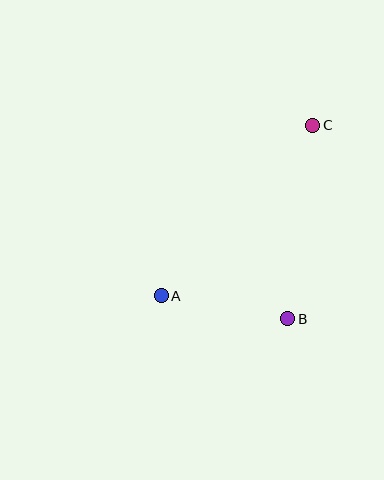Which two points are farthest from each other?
Points A and C are farthest from each other.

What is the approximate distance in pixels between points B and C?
The distance between B and C is approximately 195 pixels.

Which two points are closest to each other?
Points A and B are closest to each other.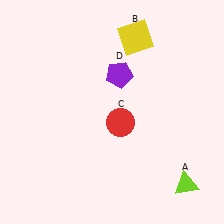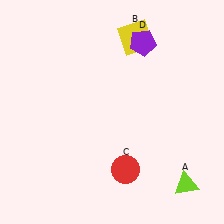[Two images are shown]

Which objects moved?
The objects that moved are: the red circle (C), the purple pentagon (D).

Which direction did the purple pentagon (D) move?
The purple pentagon (D) moved up.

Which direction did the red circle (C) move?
The red circle (C) moved down.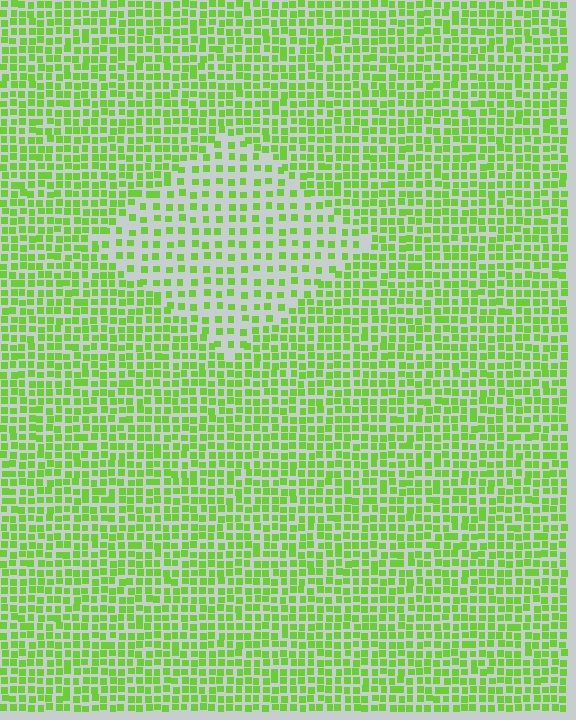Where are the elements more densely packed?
The elements are more densely packed outside the diamond boundary.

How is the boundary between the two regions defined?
The boundary is defined by a change in element density (approximately 1.9x ratio). All elements are the same color, size, and shape.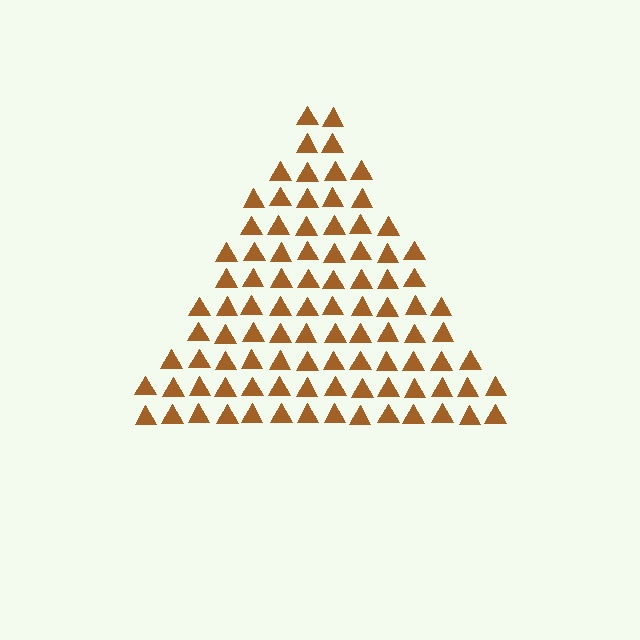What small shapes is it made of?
It is made of small triangles.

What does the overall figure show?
The overall figure shows a triangle.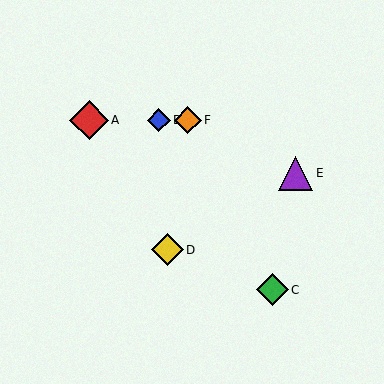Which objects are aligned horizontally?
Objects A, B, F are aligned horizontally.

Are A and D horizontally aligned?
No, A is at y≈120 and D is at y≈250.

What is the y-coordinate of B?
Object B is at y≈120.